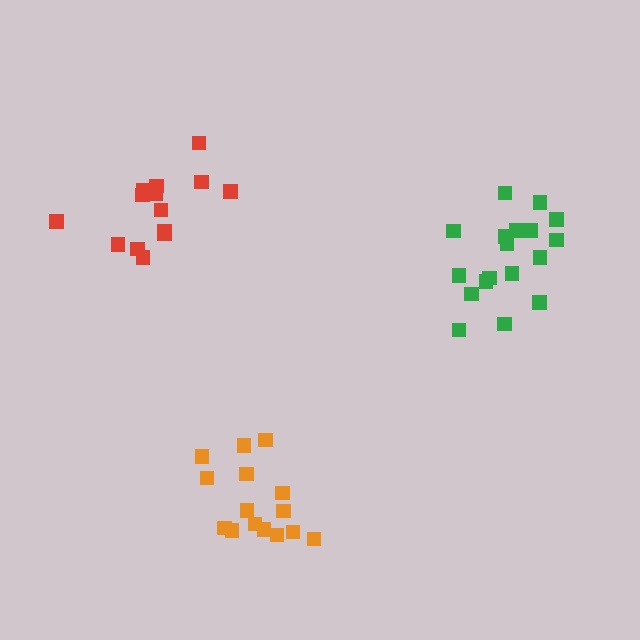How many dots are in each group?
Group 1: 18 dots, Group 2: 15 dots, Group 3: 15 dots (48 total).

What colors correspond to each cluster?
The clusters are colored: green, orange, red.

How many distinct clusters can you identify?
There are 3 distinct clusters.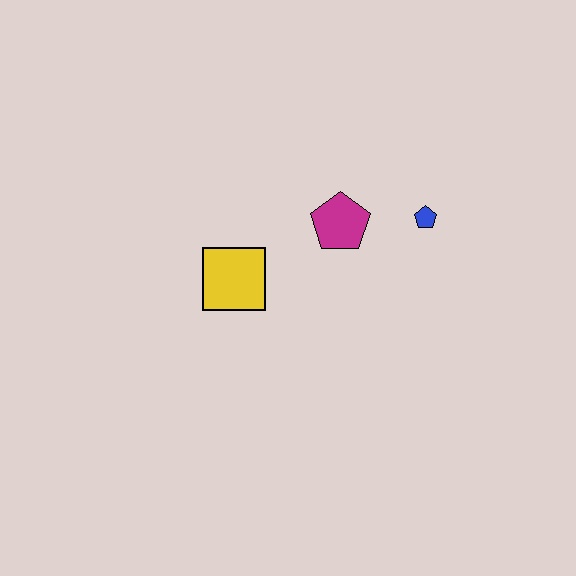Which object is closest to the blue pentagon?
The magenta pentagon is closest to the blue pentagon.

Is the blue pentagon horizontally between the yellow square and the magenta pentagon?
No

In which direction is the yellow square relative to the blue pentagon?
The yellow square is to the left of the blue pentagon.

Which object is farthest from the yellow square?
The blue pentagon is farthest from the yellow square.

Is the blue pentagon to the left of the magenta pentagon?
No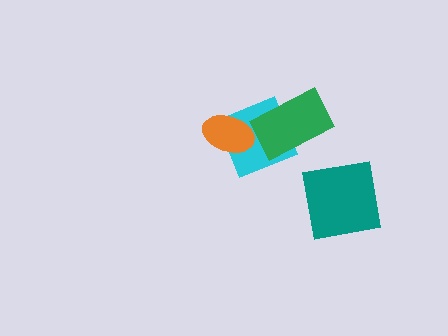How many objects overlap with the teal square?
0 objects overlap with the teal square.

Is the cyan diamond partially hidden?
Yes, it is partially covered by another shape.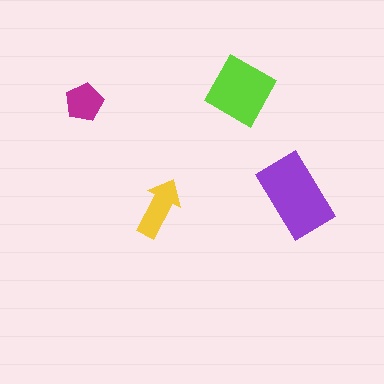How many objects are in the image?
There are 4 objects in the image.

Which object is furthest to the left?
The magenta pentagon is leftmost.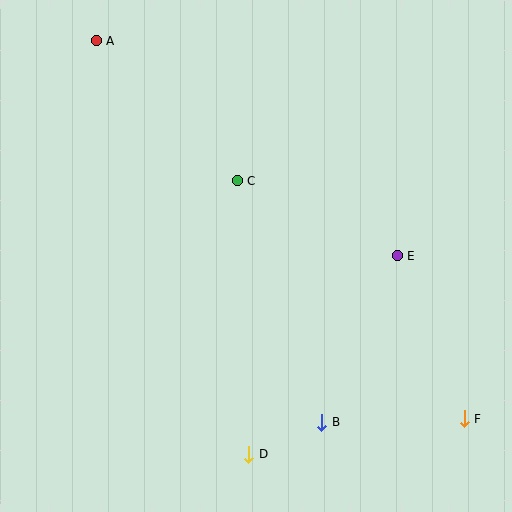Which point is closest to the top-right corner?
Point E is closest to the top-right corner.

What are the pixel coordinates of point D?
Point D is at (249, 454).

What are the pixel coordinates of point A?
Point A is at (96, 41).